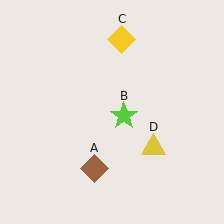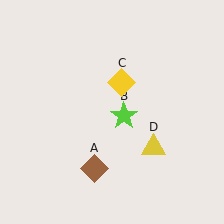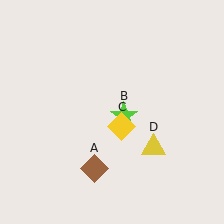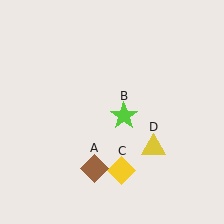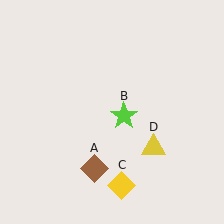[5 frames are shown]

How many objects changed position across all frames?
1 object changed position: yellow diamond (object C).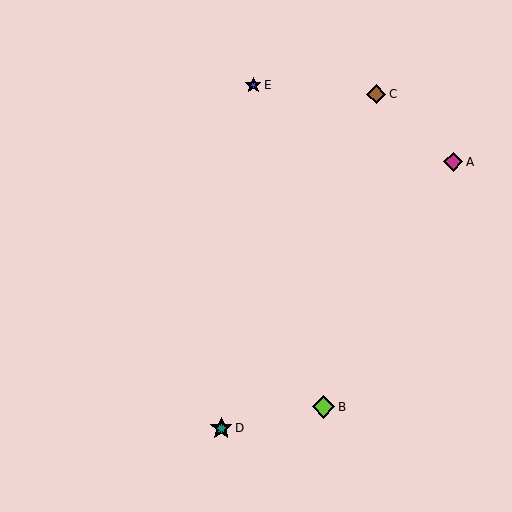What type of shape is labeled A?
Shape A is a magenta diamond.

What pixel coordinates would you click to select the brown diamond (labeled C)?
Click at (376, 94) to select the brown diamond C.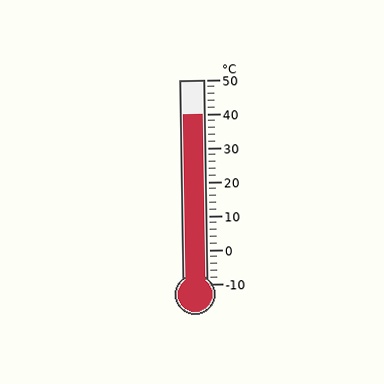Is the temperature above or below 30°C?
The temperature is above 30°C.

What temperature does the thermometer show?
The thermometer shows approximately 40°C.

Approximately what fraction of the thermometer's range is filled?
The thermometer is filled to approximately 85% of its range.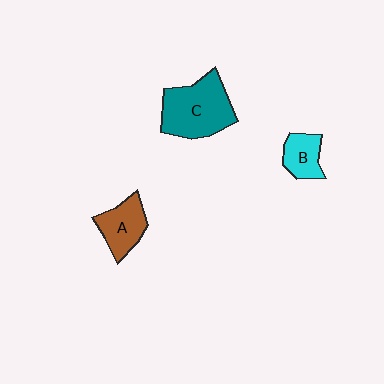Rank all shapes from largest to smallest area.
From largest to smallest: C (teal), A (brown), B (cyan).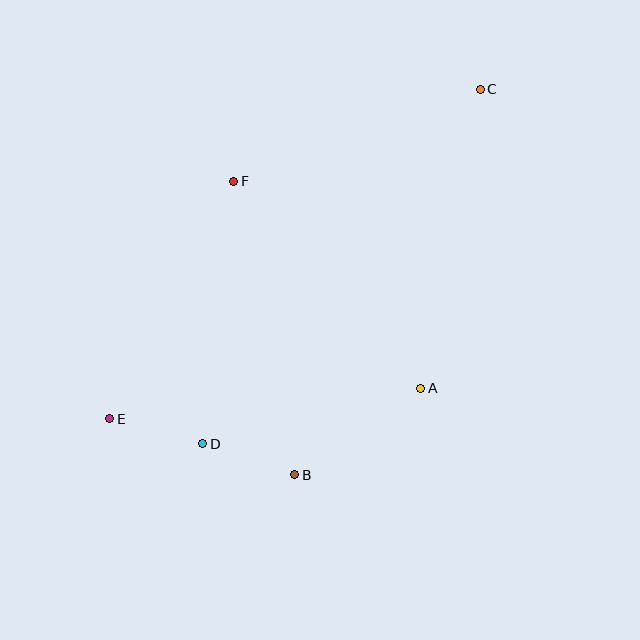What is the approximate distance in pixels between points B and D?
The distance between B and D is approximately 97 pixels.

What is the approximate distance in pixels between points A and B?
The distance between A and B is approximately 153 pixels.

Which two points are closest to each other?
Points D and E are closest to each other.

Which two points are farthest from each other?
Points C and E are farthest from each other.